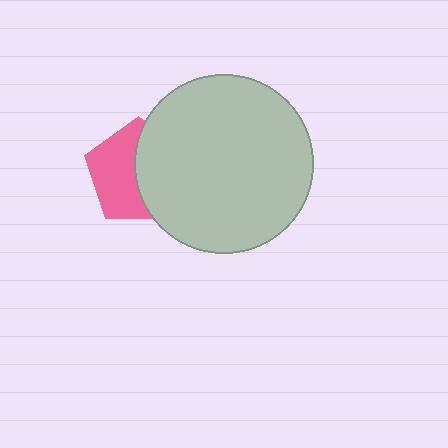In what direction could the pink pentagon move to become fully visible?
The pink pentagon could move left. That would shift it out from behind the light gray circle entirely.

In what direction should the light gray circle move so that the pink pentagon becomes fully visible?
The light gray circle should move right. That is the shortest direction to clear the overlap and leave the pink pentagon fully visible.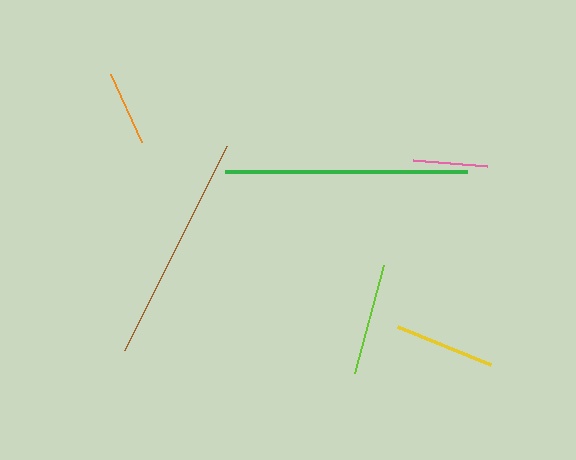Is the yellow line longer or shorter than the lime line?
The lime line is longer than the yellow line.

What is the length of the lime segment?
The lime segment is approximately 112 pixels long.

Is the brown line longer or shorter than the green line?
The green line is longer than the brown line.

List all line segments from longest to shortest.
From longest to shortest: green, brown, lime, yellow, pink, orange.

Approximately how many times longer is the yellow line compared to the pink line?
The yellow line is approximately 1.3 times the length of the pink line.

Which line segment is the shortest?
The orange line is the shortest at approximately 74 pixels.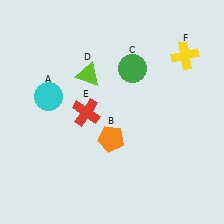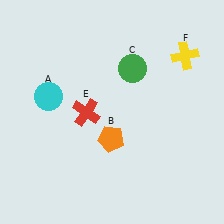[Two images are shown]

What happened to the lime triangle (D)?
The lime triangle (D) was removed in Image 2. It was in the top-left area of Image 1.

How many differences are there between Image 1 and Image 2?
There is 1 difference between the two images.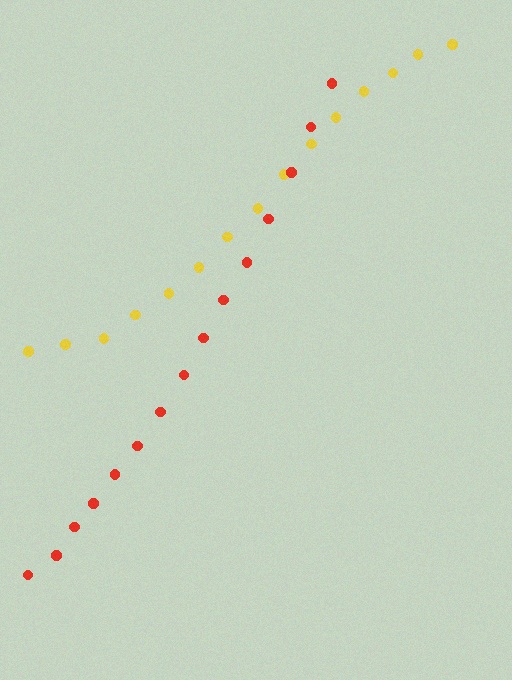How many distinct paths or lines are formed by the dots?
There are 2 distinct paths.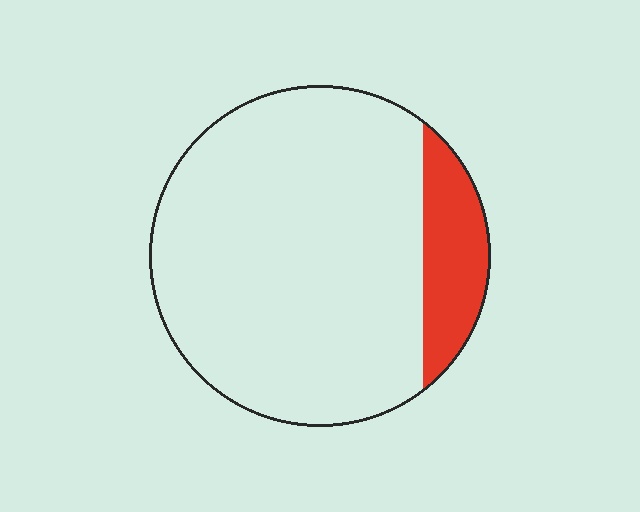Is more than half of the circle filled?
No.